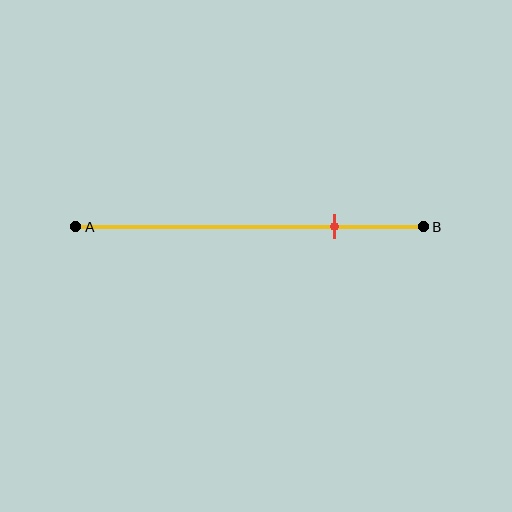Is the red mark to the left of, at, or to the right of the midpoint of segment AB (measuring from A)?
The red mark is to the right of the midpoint of segment AB.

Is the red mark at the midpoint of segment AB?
No, the mark is at about 75% from A, not at the 50% midpoint.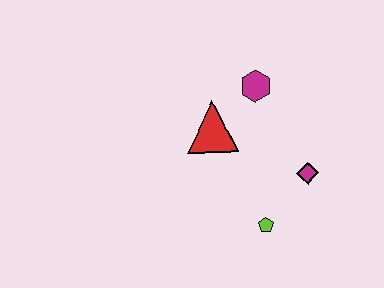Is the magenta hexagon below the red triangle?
No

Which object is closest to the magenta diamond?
The lime pentagon is closest to the magenta diamond.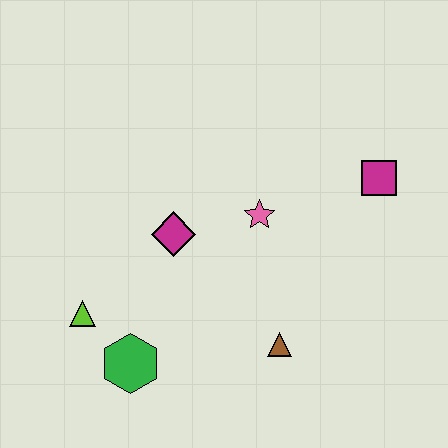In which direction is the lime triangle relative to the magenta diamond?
The lime triangle is to the left of the magenta diamond.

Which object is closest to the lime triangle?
The green hexagon is closest to the lime triangle.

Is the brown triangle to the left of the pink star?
No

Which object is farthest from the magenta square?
The lime triangle is farthest from the magenta square.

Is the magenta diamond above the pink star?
No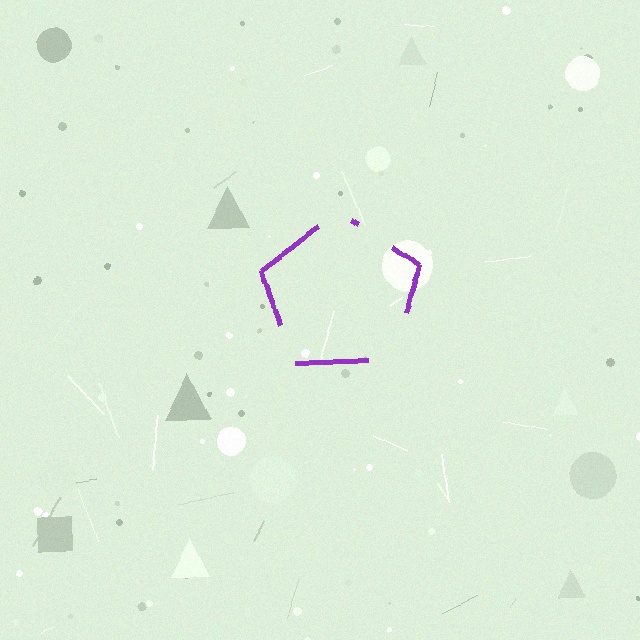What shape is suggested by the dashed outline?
The dashed outline suggests a pentagon.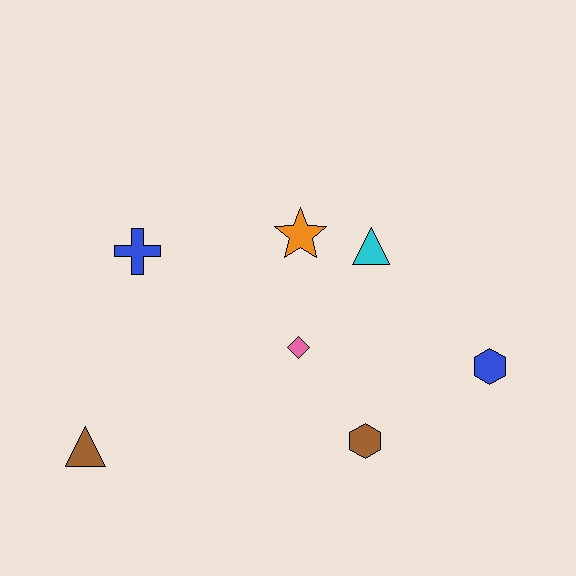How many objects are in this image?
There are 7 objects.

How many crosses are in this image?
There is 1 cross.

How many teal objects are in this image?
There are no teal objects.